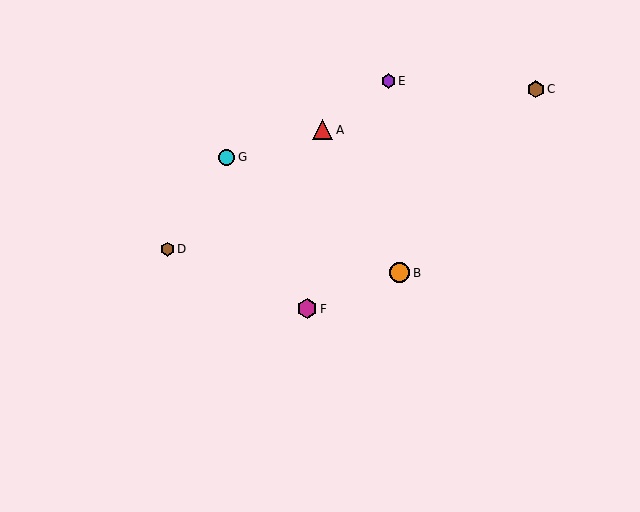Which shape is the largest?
The orange circle (labeled B) is the largest.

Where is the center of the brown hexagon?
The center of the brown hexagon is at (167, 249).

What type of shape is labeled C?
Shape C is a brown hexagon.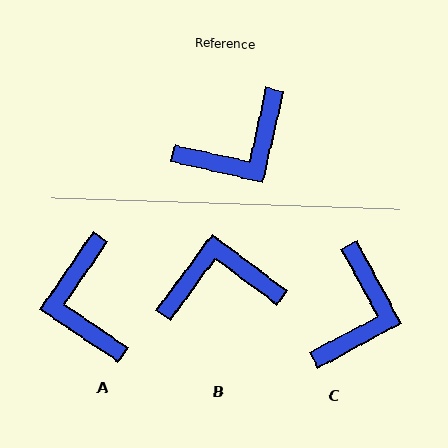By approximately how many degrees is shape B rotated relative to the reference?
Approximately 156 degrees counter-clockwise.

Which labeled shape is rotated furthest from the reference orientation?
B, about 156 degrees away.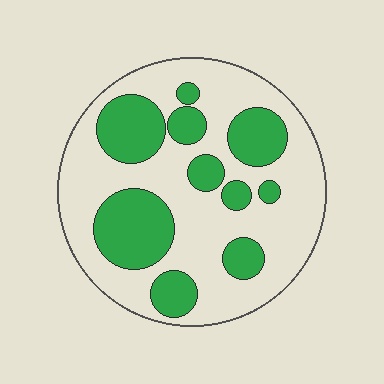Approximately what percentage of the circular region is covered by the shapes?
Approximately 35%.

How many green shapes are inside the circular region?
10.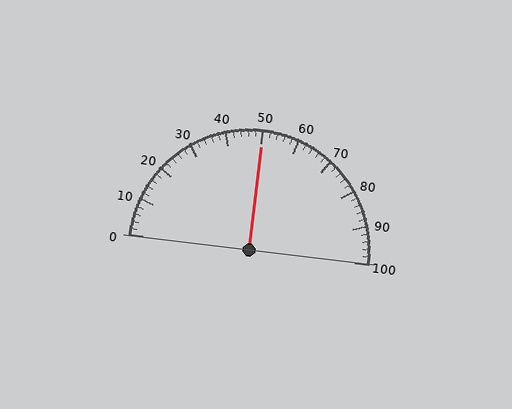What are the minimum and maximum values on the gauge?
The gauge ranges from 0 to 100.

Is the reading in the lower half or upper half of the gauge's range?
The reading is in the upper half of the range (0 to 100).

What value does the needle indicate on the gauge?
The needle indicates approximately 50.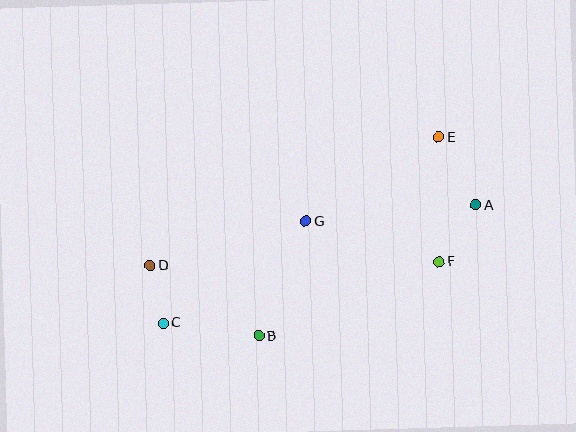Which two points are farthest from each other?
Points A and C are farthest from each other.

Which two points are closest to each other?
Points C and D are closest to each other.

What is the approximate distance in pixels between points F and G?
The distance between F and G is approximately 139 pixels.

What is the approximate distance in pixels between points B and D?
The distance between B and D is approximately 130 pixels.